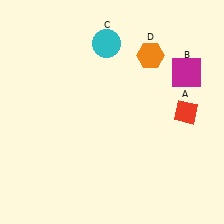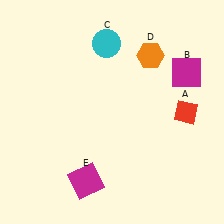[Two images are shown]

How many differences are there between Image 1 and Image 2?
There is 1 difference between the two images.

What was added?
A magenta square (E) was added in Image 2.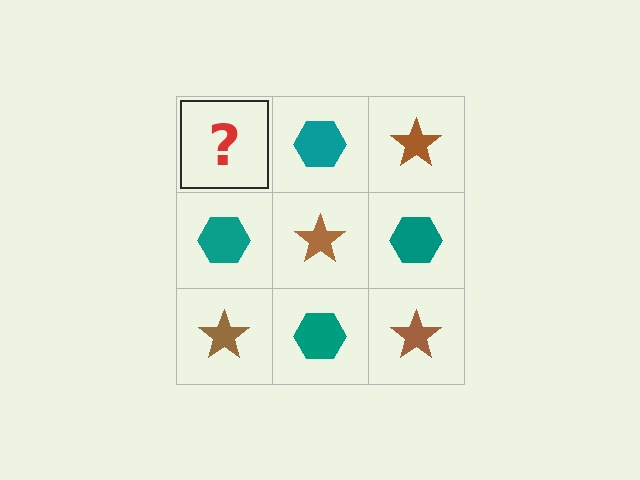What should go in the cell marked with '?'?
The missing cell should contain a brown star.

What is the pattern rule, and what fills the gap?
The rule is that it alternates brown star and teal hexagon in a checkerboard pattern. The gap should be filled with a brown star.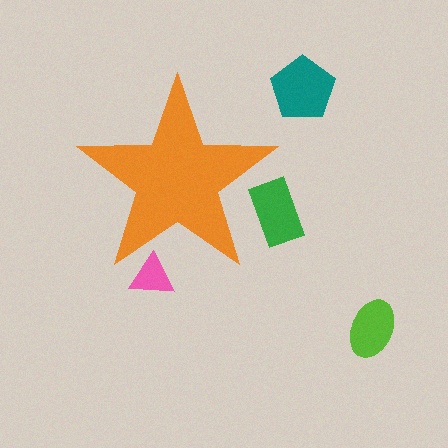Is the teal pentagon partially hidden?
No, the teal pentagon is fully visible.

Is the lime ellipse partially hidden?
No, the lime ellipse is fully visible.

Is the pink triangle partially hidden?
Yes, the pink triangle is partially hidden behind the orange star.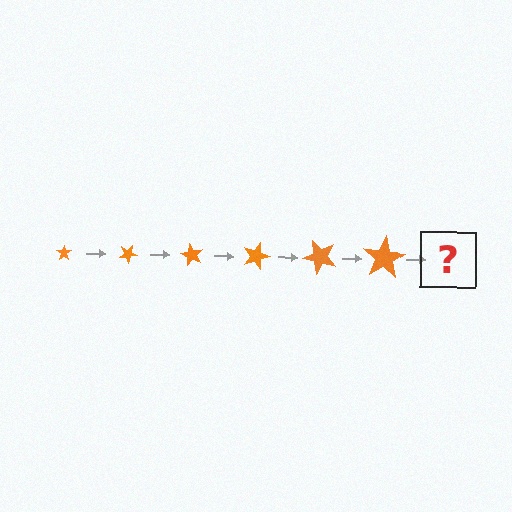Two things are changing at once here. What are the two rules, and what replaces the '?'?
The two rules are that the star grows larger each step and it rotates 30 degrees each step. The '?' should be a star, larger than the previous one and rotated 180 degrees from the start.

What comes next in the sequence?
The next element should be a star, larger than the previous one and rotated 180 degrees from the start.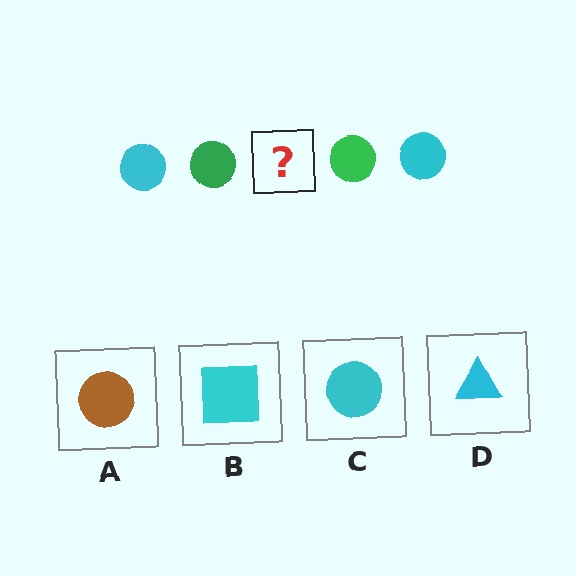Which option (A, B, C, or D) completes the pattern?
C.